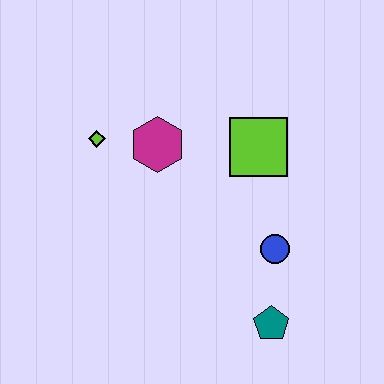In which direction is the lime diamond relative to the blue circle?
The lime diamond is to the left of the blue circle.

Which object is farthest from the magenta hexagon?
The teal pentagon is farthest from the magenta hexagon.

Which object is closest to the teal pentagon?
The blue circle is closest to the teal pentagon.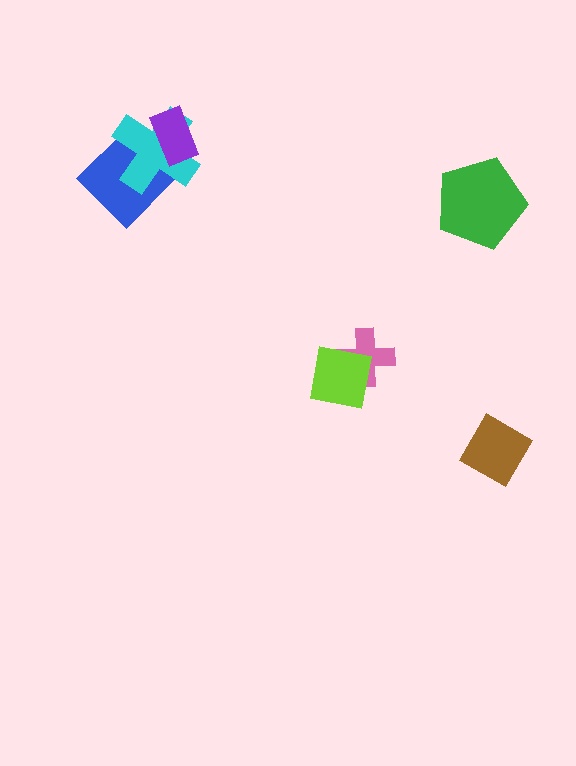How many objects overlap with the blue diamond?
2 objects overlap with the blue diamond.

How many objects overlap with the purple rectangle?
2 objects overlap with the purple rectangle.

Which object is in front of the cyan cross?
The purple rectangle is in front of the cyan cross.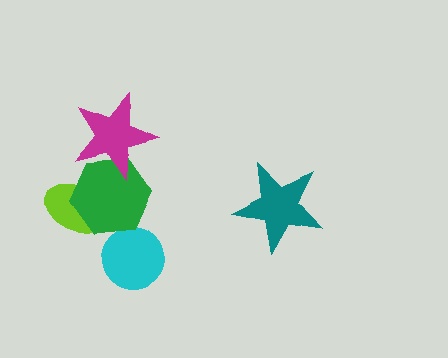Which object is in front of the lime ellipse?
The green hexagon is in front of the lime ellipse.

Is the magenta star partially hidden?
No, no other shape covers it.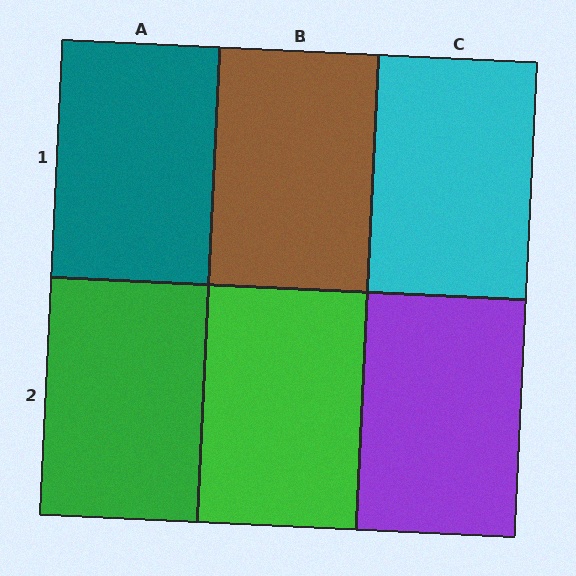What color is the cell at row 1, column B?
Brown.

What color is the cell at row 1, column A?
Teal.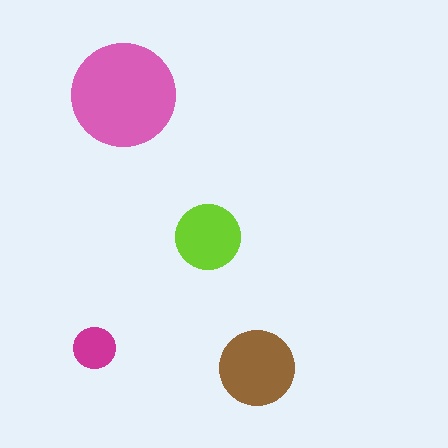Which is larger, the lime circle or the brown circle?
The brown one.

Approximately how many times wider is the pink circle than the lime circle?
About 1.5 times wider.